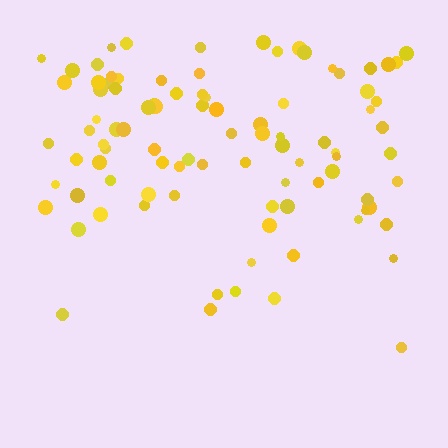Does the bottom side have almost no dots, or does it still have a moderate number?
Still a moderate number, just noticeably fewer than the top.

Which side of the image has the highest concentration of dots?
The top.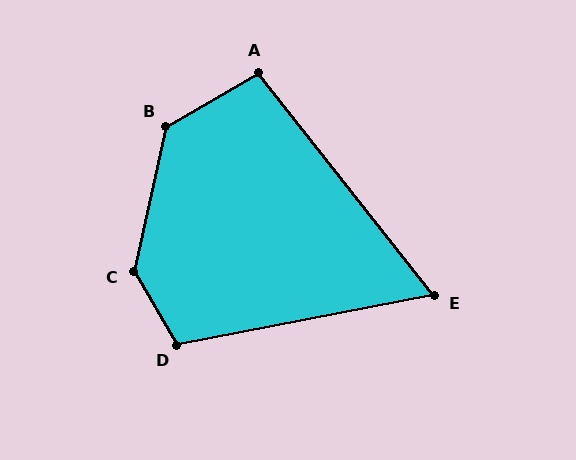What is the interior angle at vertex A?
Approximately 98 degrees (obtuse).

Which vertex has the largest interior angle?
C, at approximately 137 degrees.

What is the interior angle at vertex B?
Approximately 133 degrees (obtuse).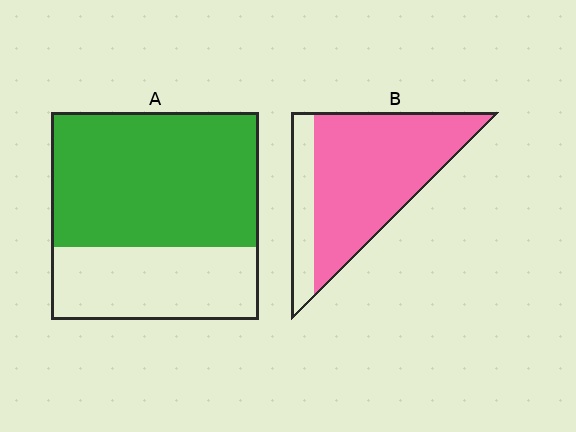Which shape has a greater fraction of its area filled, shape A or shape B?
Shape B.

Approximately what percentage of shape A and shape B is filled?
A is approximately 65% and B is approximately 80%.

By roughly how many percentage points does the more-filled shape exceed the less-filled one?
By roughly 15 percentage points (B over A).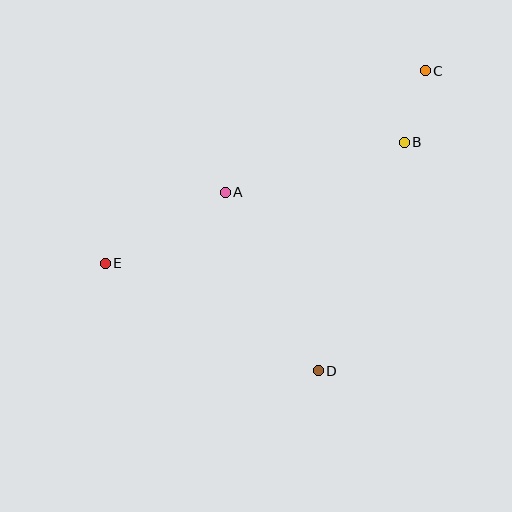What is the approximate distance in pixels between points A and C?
The distance between A and C is approximately 234 pixels.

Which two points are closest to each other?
Points B and C are closest to each other.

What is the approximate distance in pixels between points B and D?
The distance between B and D is approximately 244 pixels.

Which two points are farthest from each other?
Points C and E are farthest from each other.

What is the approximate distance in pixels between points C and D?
The distance between C and D is approximately 319 pixels.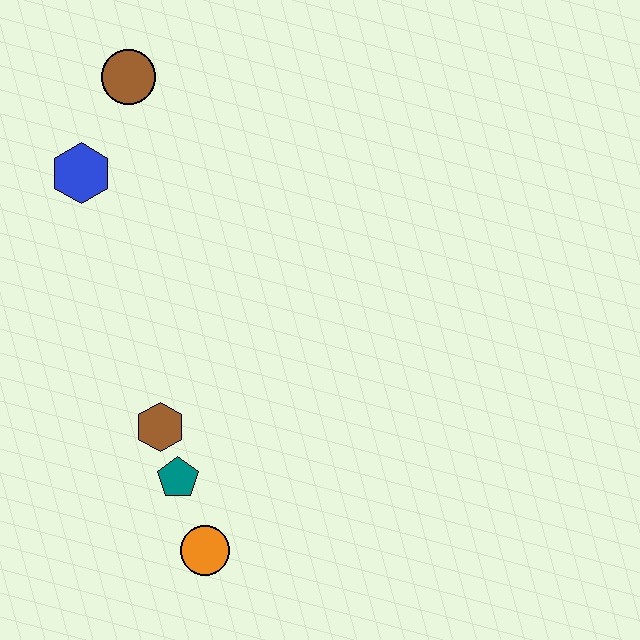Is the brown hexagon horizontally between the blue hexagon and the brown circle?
No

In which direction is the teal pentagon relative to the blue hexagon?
The teal pentagon is below the blue hexagon.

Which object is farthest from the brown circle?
The orange circle is farthest from the brown circle.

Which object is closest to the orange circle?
The teal pentagon is closest to the orange circle.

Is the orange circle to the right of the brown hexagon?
Yes